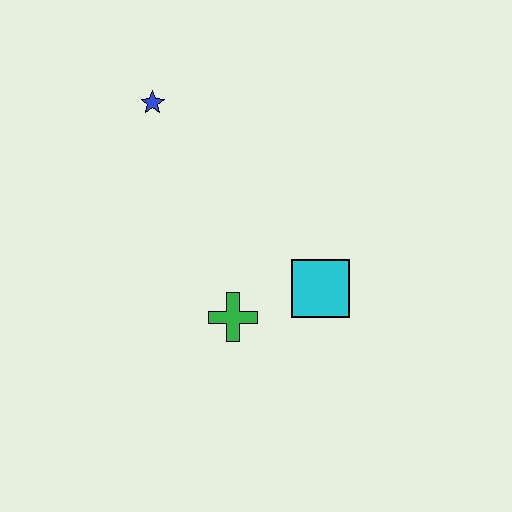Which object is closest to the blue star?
The green cross is closest to the blue star.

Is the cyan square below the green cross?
No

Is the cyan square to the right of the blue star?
Yes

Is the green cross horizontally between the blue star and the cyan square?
Yes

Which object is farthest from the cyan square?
The blue star is farthest from the cyan square.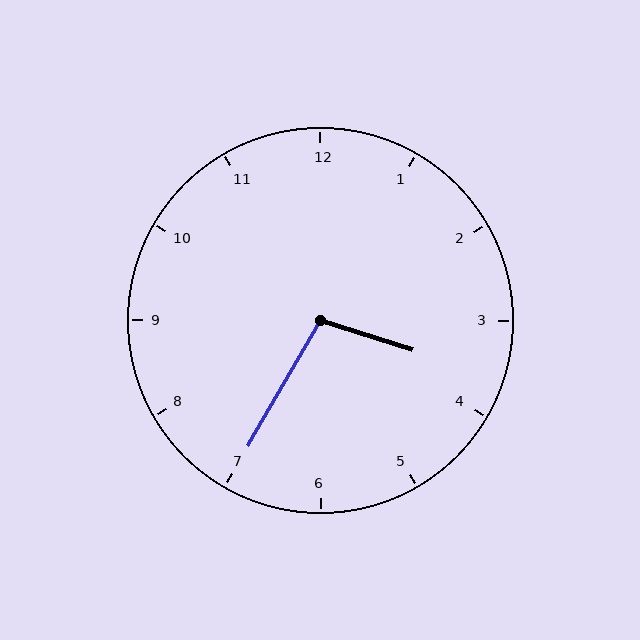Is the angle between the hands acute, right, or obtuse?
It is obtuse.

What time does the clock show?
3:35.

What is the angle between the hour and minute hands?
Approximately 102 degrees.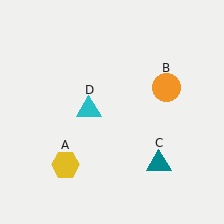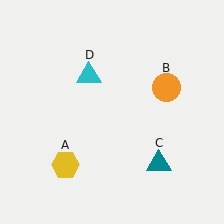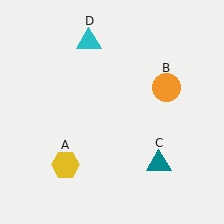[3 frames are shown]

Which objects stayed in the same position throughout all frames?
Yellow hexagon (object A) and orange circle (object B) and teal triangle (object C) remained stationary.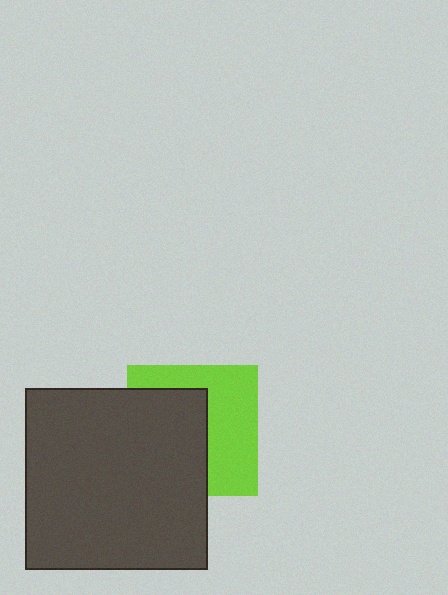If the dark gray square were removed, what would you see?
You would see the complete lime square.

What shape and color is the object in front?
The object in front is a dark gray square.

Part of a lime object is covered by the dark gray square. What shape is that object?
It is a square.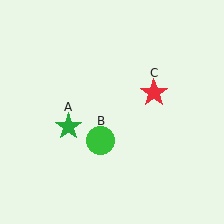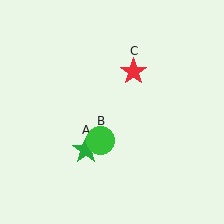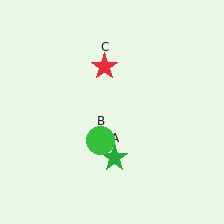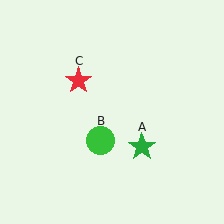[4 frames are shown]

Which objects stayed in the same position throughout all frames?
Green circle (object B) remained stationary.